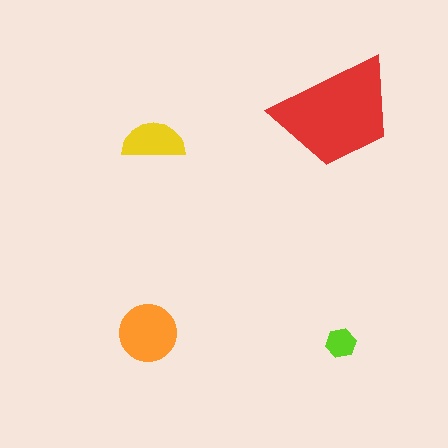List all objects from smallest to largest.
The lime hexagon, the yellow semicircle, the orange circle, the red trapezoid.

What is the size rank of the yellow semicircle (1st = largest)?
3rd.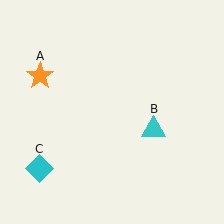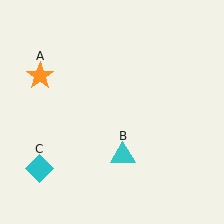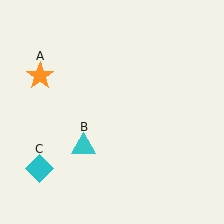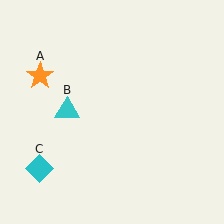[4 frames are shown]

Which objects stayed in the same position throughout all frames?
Orange star (object A) and cyan diamond (object C) remained stationary.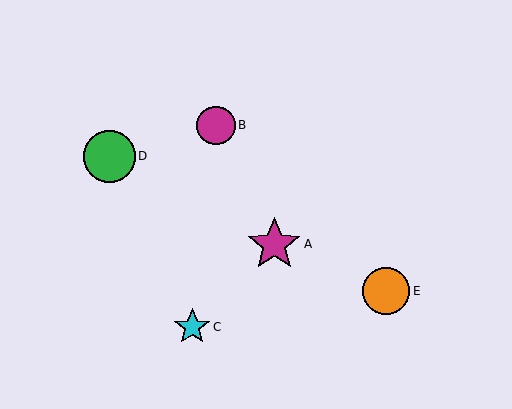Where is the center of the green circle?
The center of the green circle is at (109, 156).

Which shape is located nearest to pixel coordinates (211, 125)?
The magenta circle (labeled B) at (216, 125) is nearest to that location.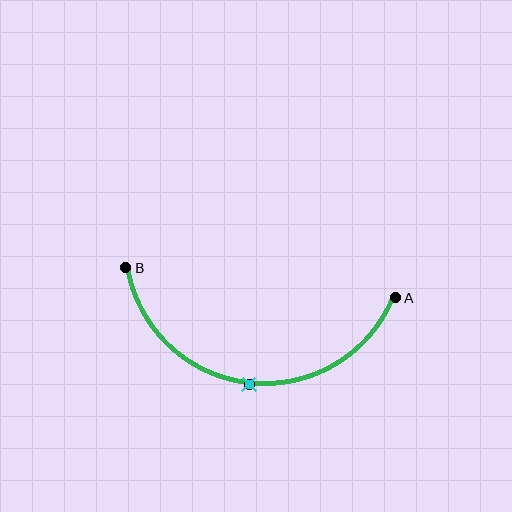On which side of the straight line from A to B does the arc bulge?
The arc bulges below the straight line connecting A and B.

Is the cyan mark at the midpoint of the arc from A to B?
Yes. The cyan mark lies on the arc at equal arc-length from both A and B — it is the arc midpoint.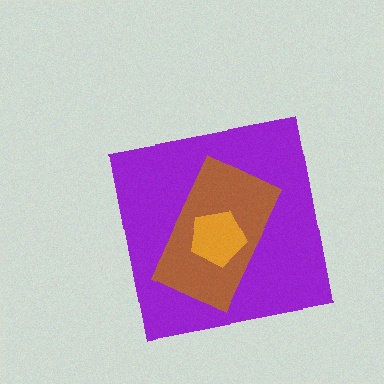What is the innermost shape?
The orange pentagon.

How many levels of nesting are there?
3.